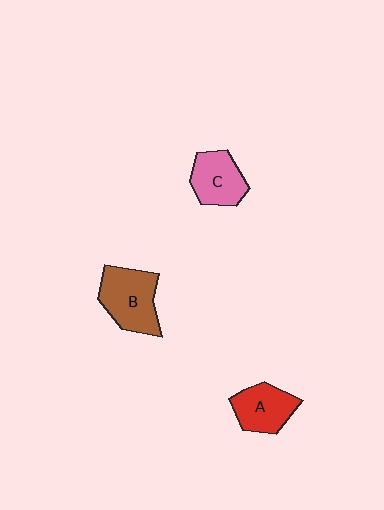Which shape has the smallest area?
Shape A (red).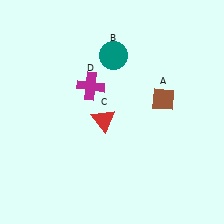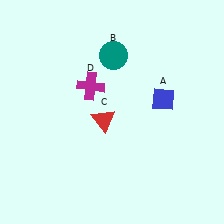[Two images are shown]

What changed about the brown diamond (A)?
In Image 1, A is brown. In Image 2, it changed to blue.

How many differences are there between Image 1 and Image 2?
There is 1 difference between the two images.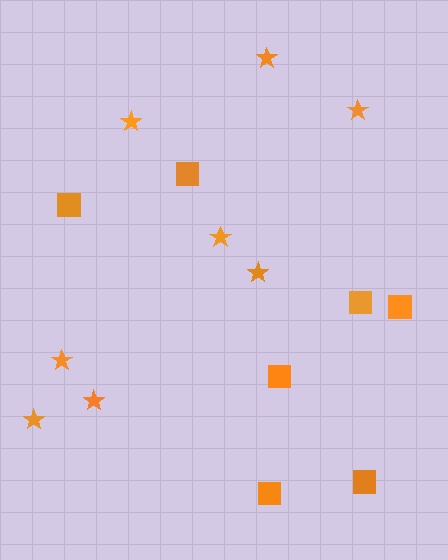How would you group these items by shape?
There are 2 groups: one group of squares (7) and one group of stars (8).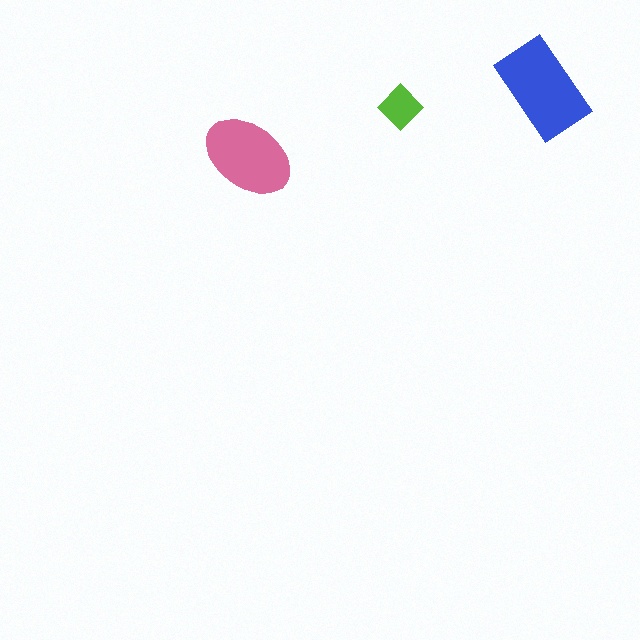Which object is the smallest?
The lime diamond.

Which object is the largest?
The blue rectangle.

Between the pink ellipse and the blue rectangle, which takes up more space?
The blue rectangle.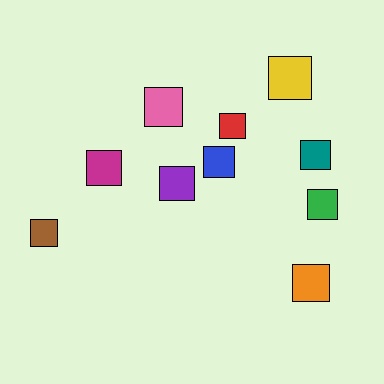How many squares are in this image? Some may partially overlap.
There are 10 squares.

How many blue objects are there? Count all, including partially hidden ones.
There is 1 blue object.